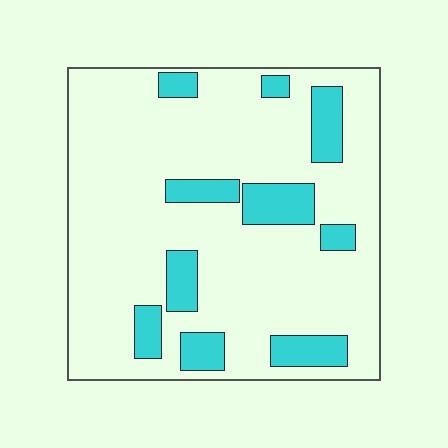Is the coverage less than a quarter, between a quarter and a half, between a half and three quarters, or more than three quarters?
Less than a quarter.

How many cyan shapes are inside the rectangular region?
10.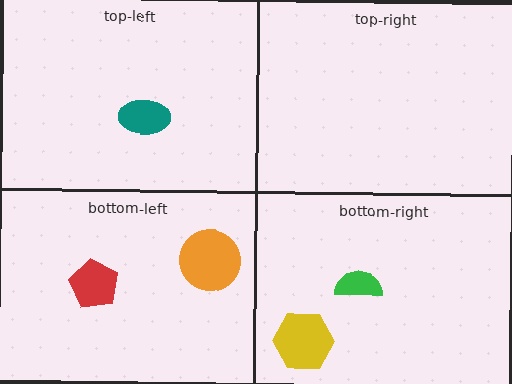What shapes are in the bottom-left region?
The red pentagon, the orange circle.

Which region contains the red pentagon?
The bottom-left region.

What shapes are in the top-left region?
The teal ellipse.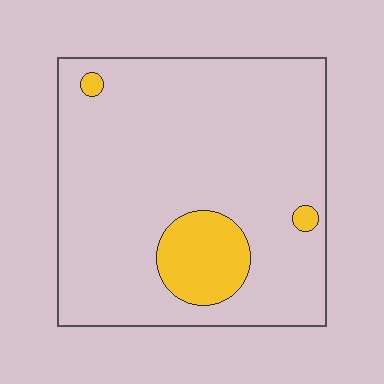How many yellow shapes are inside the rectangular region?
3.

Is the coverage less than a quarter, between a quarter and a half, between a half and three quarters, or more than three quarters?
Less than a quarter.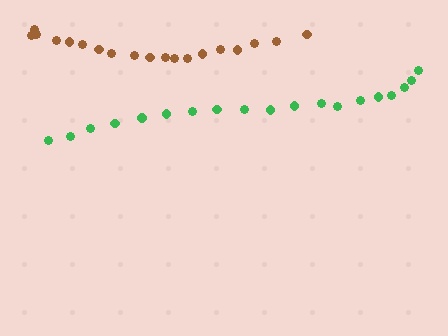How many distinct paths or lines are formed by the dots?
There are 2 distinct paths.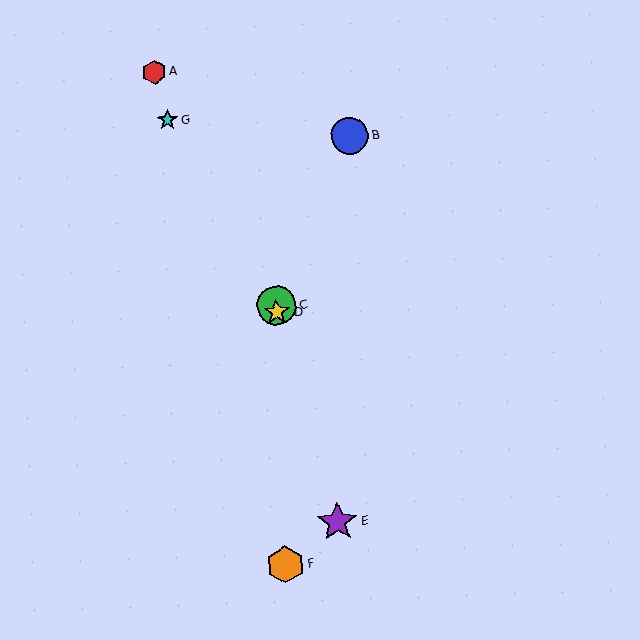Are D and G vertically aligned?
No, D is at x≈277 and G is at x≈167.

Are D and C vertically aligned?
Yes, both are at x≈277.